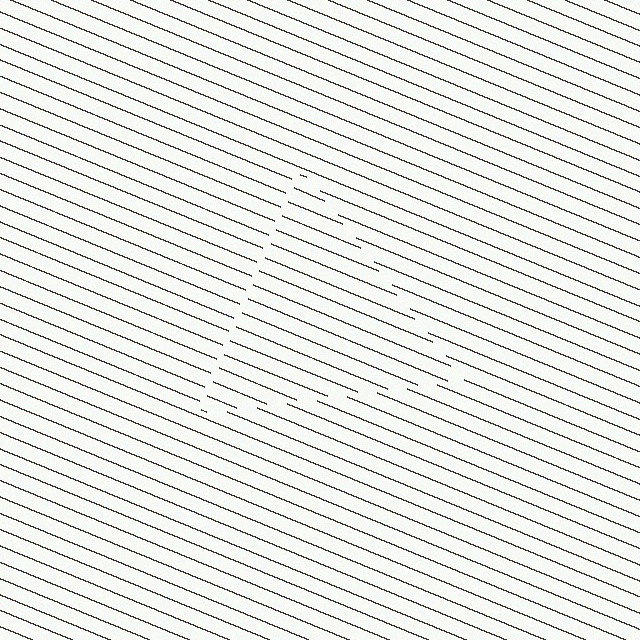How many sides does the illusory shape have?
3 sides — the line-ends trace a triangle.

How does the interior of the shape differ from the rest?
The interior of the shape contains the same grating, shifted by half a period — the contour is defined by the phase discontinuity where line-ends from the inner and outer gratings abut.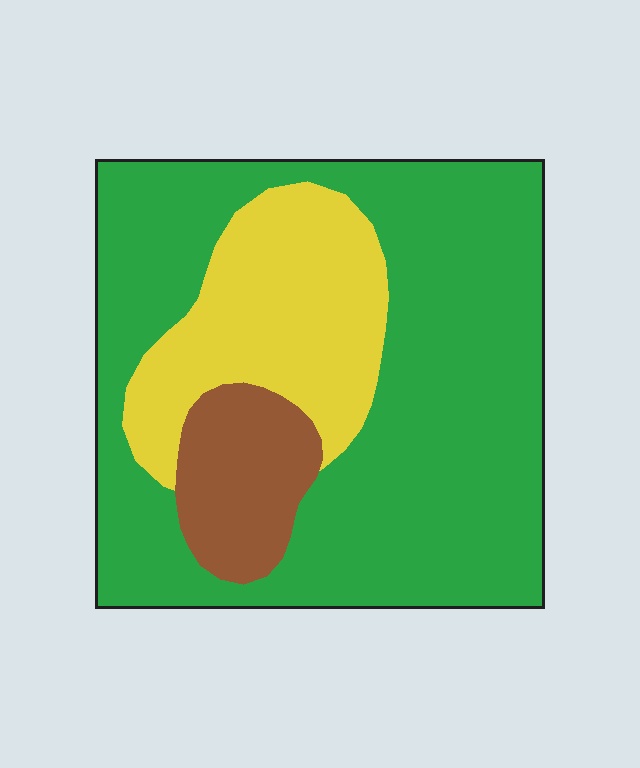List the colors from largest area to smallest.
From largest to smallest: green, yellow, brown.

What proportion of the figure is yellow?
Yellow takes up about one quarter (1/4) of the figure.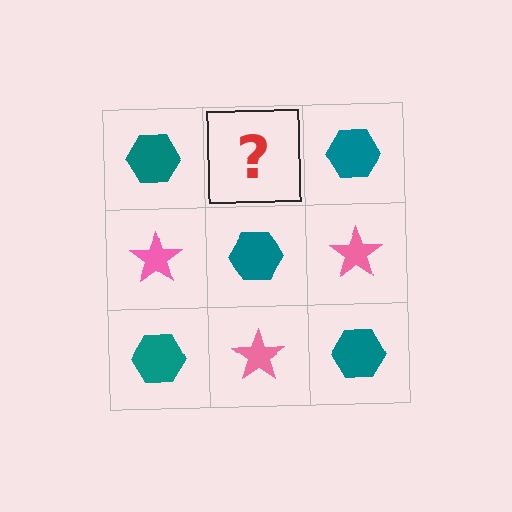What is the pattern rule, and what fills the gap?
The rule is that it alternates teal hexagon and pink star in a checkerboard pattern. The gap should be filled with a pink star.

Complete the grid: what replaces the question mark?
The question mark should be replaced with a pink star.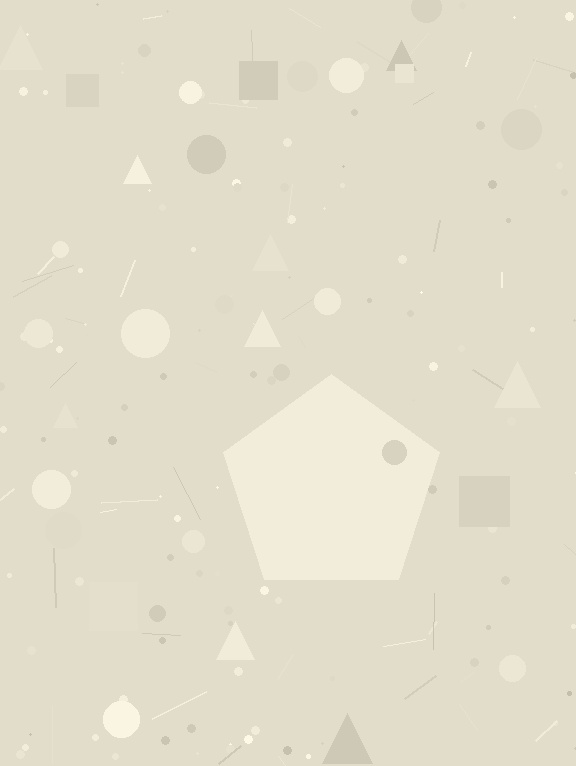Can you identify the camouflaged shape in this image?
The camouflaged shape is a pentagon.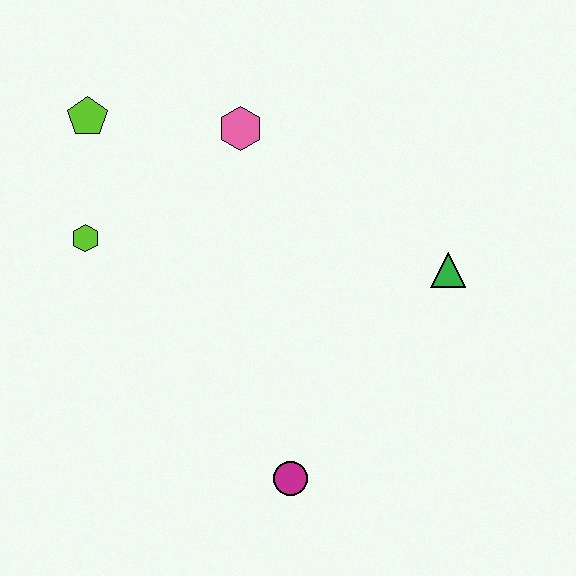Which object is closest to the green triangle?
The pink hexagon is closest to the green triangle.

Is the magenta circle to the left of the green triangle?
Yes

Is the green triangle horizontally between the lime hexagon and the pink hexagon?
No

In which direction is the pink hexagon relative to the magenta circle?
The pink hexagon is above the magenta circle.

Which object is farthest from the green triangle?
The lime pentagon is farthest from the green triangle.